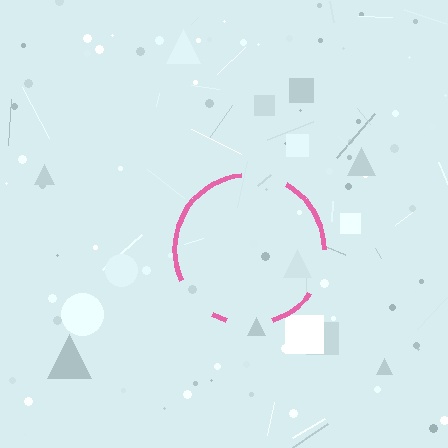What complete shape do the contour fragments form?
The contour fragments form a circle.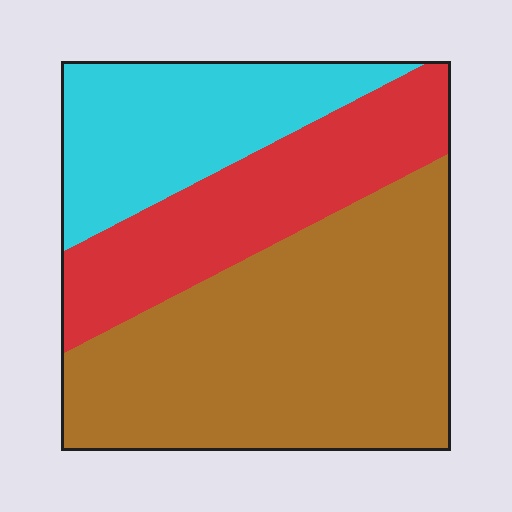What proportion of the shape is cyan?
Cyan covers around 25% of the shape.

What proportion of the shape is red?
Red covers roughly 25% of the shape.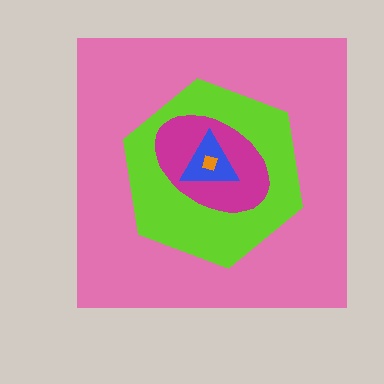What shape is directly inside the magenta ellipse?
The blue triangle.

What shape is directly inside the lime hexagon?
The magenta ellipse.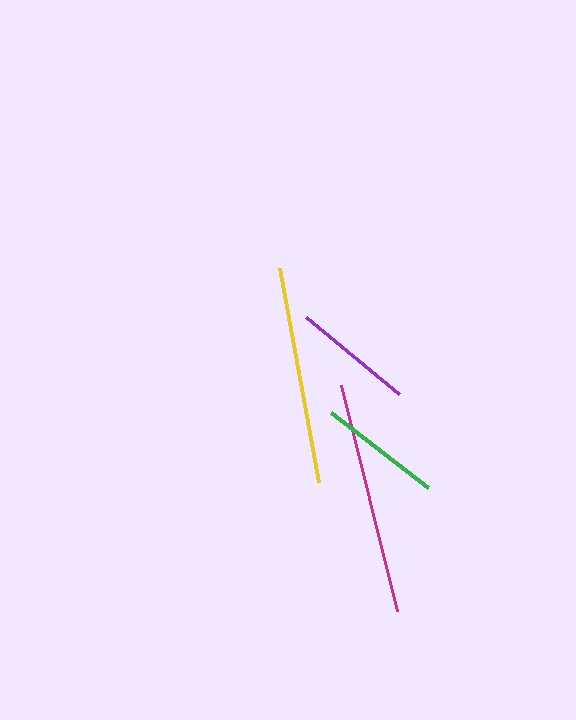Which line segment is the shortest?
The purple line is the shortest at approximately 121 pixels.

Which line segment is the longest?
The magenta line is the longest at approximately 233 pixels.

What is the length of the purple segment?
The purple segment is approximately 121 pixels long.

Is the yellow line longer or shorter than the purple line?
The yellow line is longer than the purple line.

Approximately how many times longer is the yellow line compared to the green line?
The yellow line is approximately 1.8 times the length of the green line.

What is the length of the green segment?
The green segment is approximately 123 pixels long.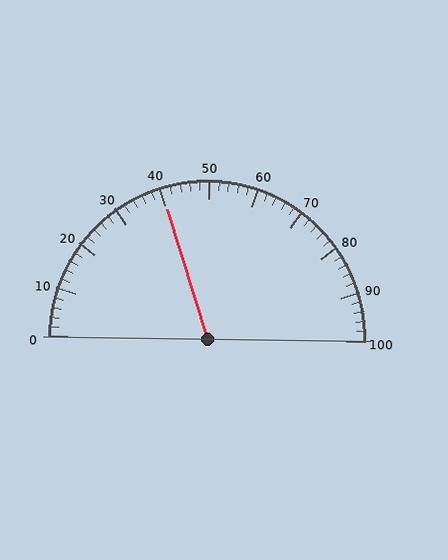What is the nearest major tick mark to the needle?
The nearest major tick mark is 40.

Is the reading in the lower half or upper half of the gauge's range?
The reading is in the lower half of the range (0 to 100).